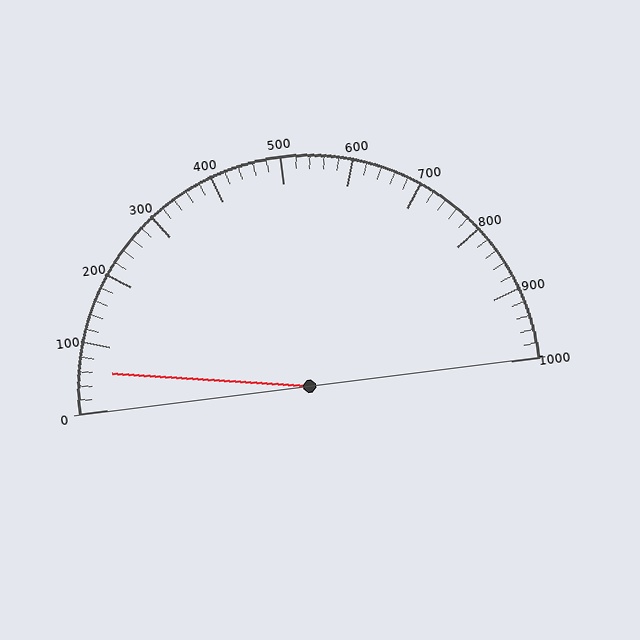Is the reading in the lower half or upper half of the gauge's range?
The reading is in the lower half of the range (0 to 1000).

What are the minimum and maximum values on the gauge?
The gauge ranges from 0 to 1000.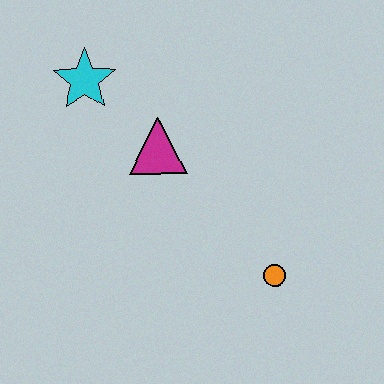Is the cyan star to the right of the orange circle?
No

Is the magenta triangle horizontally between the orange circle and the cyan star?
Yes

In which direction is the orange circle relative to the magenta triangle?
The orange circle is below the magenta triangle.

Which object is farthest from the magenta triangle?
The orange circle is farthest from the magenta triangle.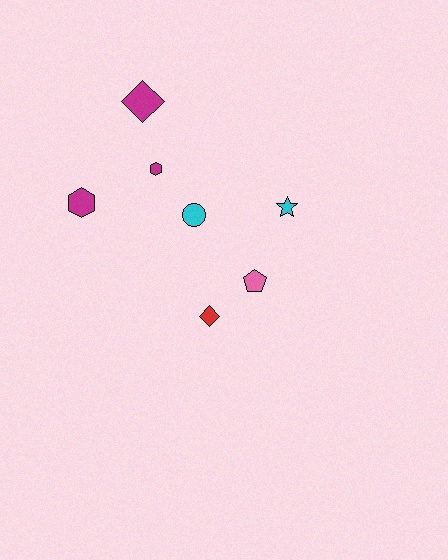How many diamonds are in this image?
There are 2 diamonds.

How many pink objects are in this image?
There is 1 pink object.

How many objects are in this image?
There are 7 objects.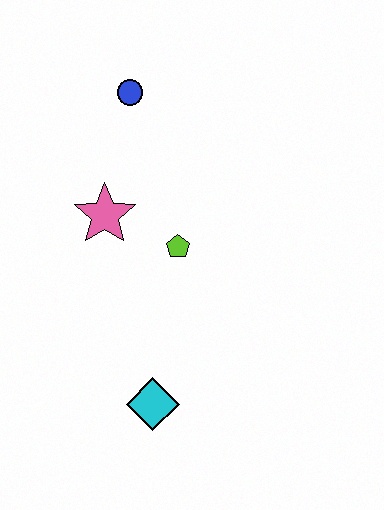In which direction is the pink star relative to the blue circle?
The pink star is below the blue circle.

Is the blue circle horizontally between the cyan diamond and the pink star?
Yes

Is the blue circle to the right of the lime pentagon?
No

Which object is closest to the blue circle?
The pink star is closest to the blue circle.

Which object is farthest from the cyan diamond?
The blue circle is farthest from the cyan diamond.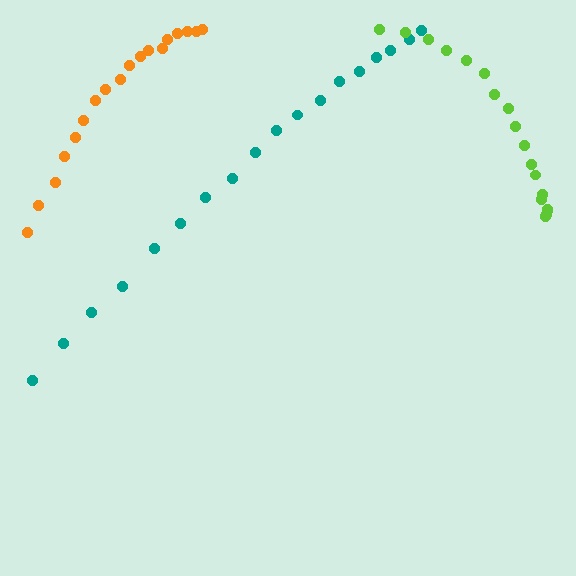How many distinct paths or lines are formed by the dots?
There are 3 distinct paths.